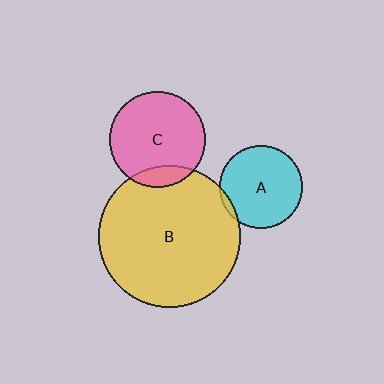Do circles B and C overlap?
Yes.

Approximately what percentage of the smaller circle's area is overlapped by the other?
Approximately 15%.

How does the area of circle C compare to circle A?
Approximately 1.3 times.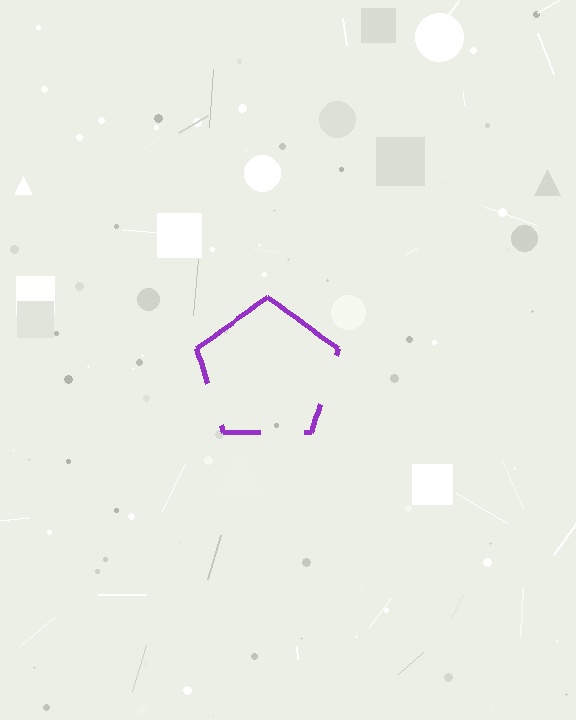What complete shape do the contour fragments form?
The contour fragments form a pentagon.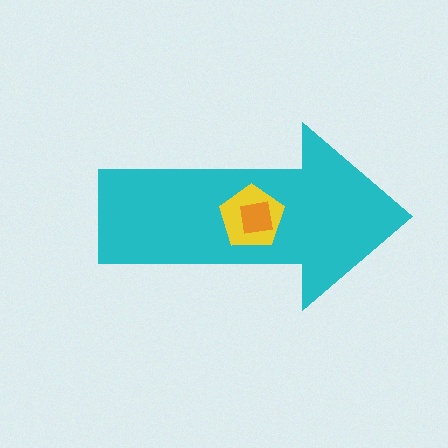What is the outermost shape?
The cyan arrow.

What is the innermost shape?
The orange square.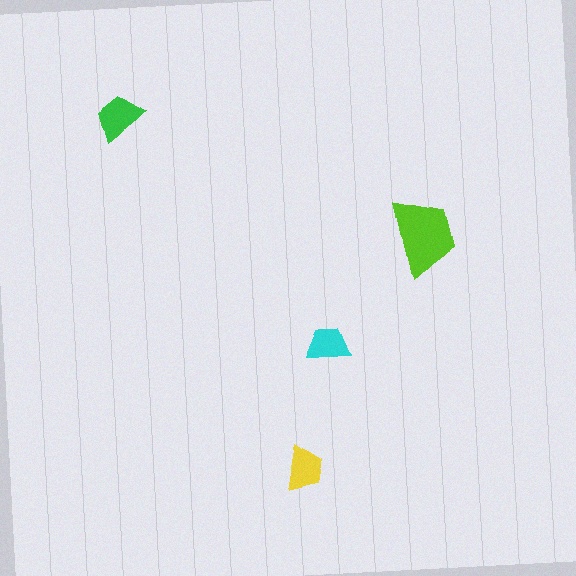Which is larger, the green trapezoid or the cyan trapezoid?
The green one.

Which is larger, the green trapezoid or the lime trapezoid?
The lime one.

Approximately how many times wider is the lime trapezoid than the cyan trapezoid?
About 2 times wider.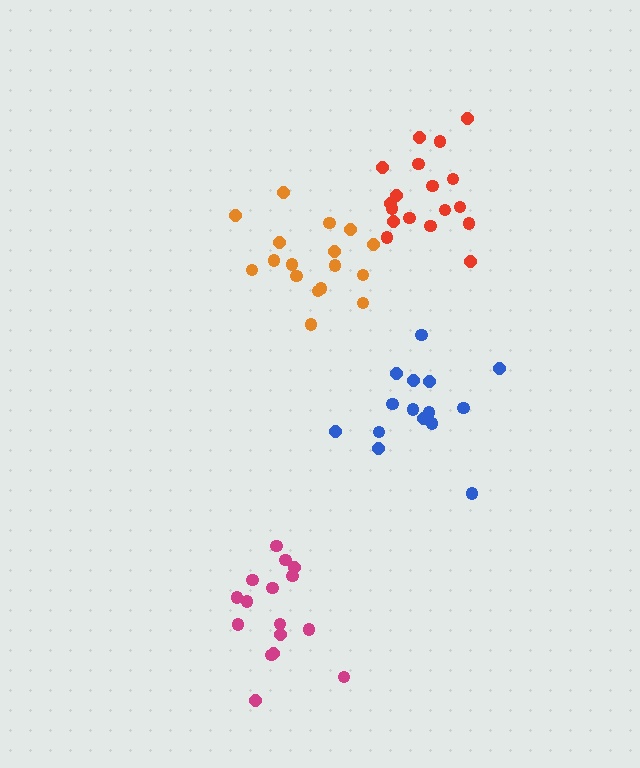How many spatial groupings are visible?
There are 4 spatial groupings.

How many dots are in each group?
Group 1: 15 dots, Group 2: 16 dots, Group 3: 18 dots, Group 4: 17 dots (66 total).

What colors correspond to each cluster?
The clusters are colored: blue, magenta, red, orange.